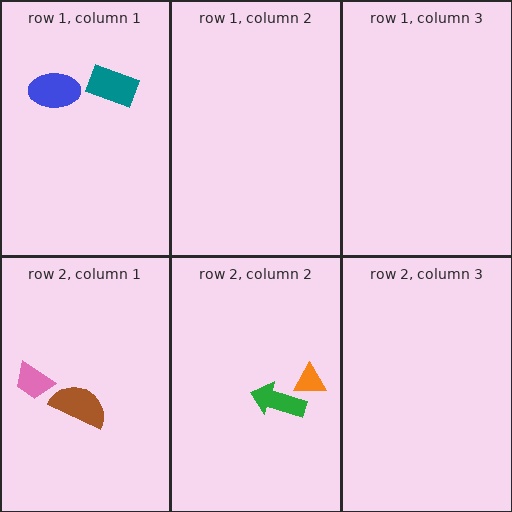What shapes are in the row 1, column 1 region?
The blue ellipse, the teal rectangle.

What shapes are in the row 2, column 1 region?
The pink trapezoid, the brown semicircle.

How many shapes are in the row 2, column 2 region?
2.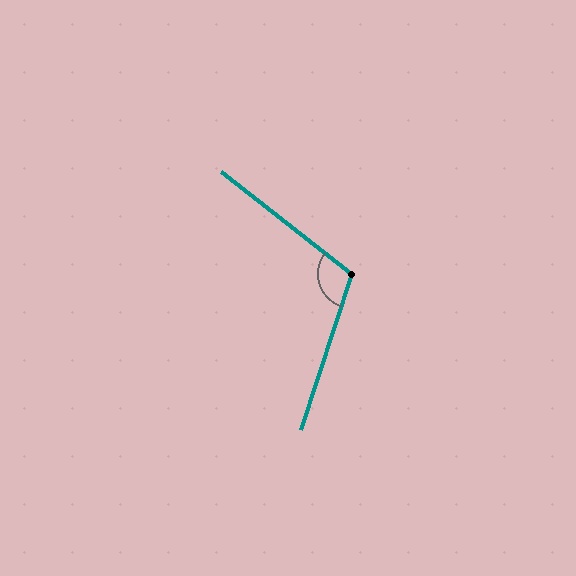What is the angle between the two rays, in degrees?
Approximately 110 degrees.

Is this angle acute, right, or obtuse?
It is obtuse.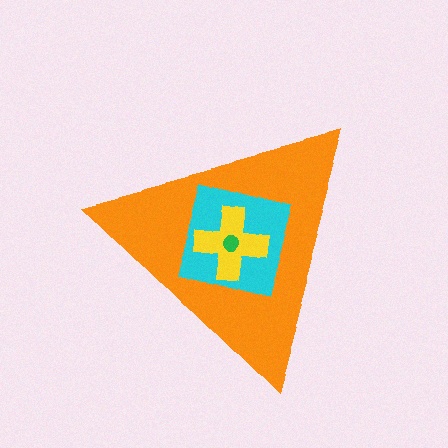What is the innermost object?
The green circle.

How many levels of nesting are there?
4.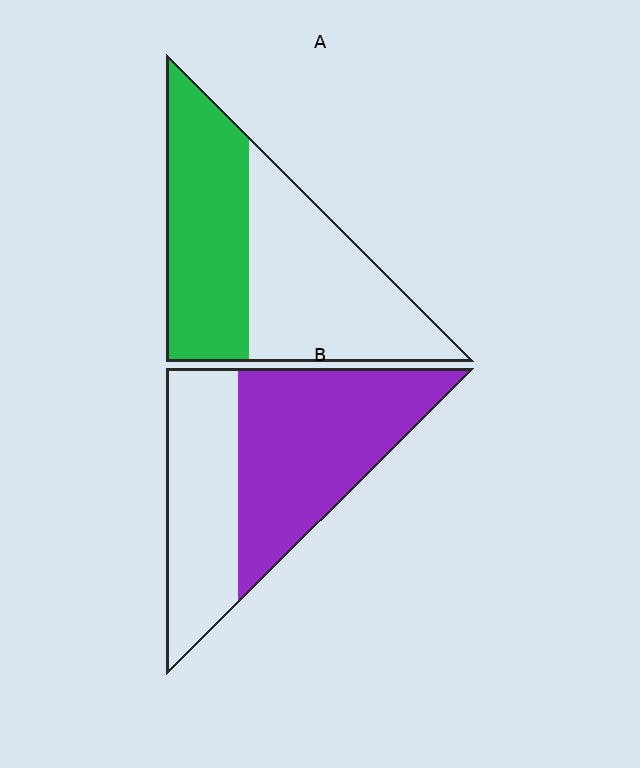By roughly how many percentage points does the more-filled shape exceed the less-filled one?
By roughly 10 percentage points (B over A).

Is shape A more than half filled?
Roughly half.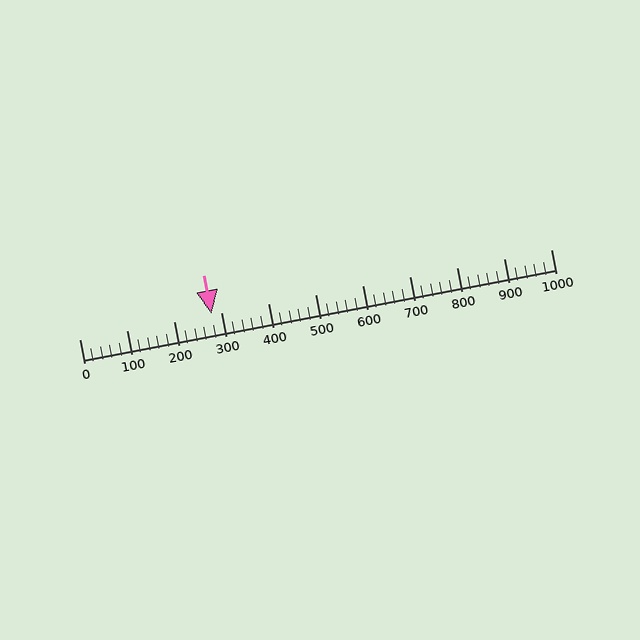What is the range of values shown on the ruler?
The ruler shows values from 0 to 1000.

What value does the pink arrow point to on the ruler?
The pink arrow points to approximately 280.